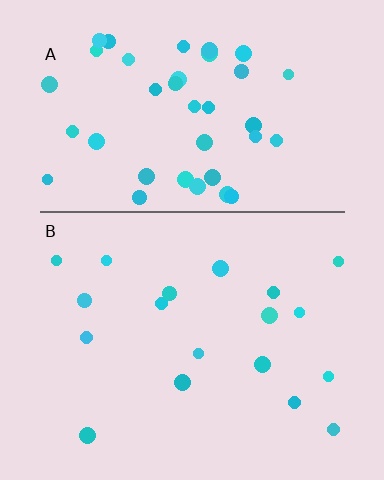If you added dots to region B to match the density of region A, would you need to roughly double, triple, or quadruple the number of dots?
Approximately double.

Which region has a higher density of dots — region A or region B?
A (the top).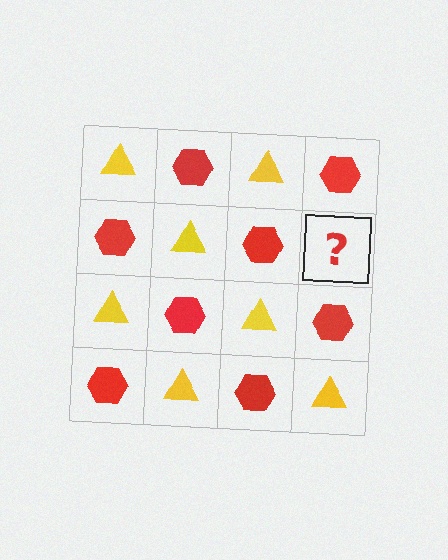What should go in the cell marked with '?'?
The missing cell should contain a yellow triangle.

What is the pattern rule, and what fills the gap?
The rule is that it alternates yellow triangle and red hexagon in a checkerboard pattern. The gap should be filled with a yellow triangle.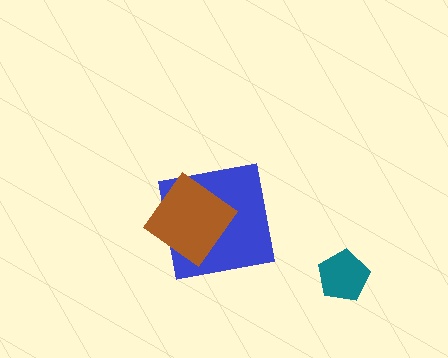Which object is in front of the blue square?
The brown diamond is in front of the blue square.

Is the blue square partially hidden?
Yes, it is partially covered by another shape.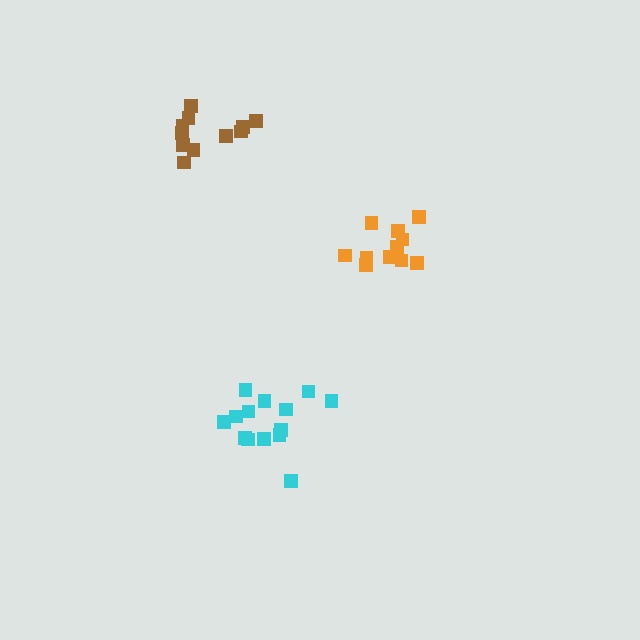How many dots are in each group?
Group 1: 11 dots, Group 2: 11 dots, Group 3: 14 dots (36 total).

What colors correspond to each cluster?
The clusters are colored: orange, brown, cyan.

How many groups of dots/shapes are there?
There are 3 groups.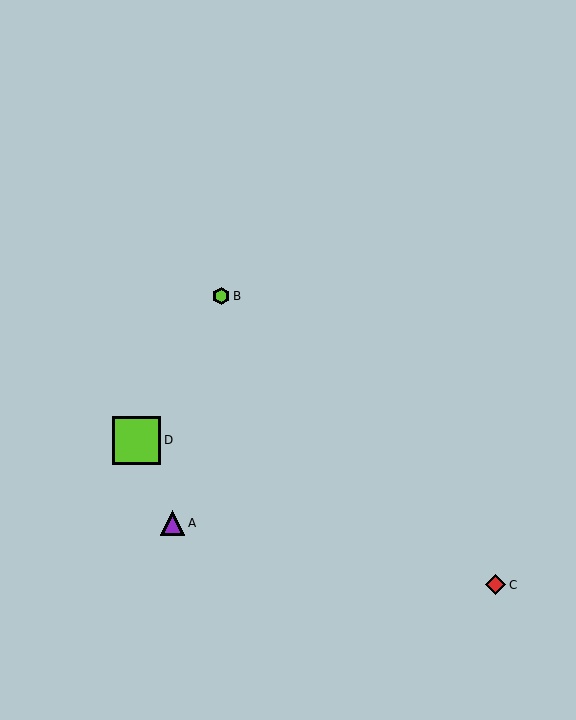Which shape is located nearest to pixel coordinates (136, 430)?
The lime square (labeled D) at (137, 440) is nearest to that location.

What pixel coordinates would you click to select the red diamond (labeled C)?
Click at (496, 585) to select the red diamond C.